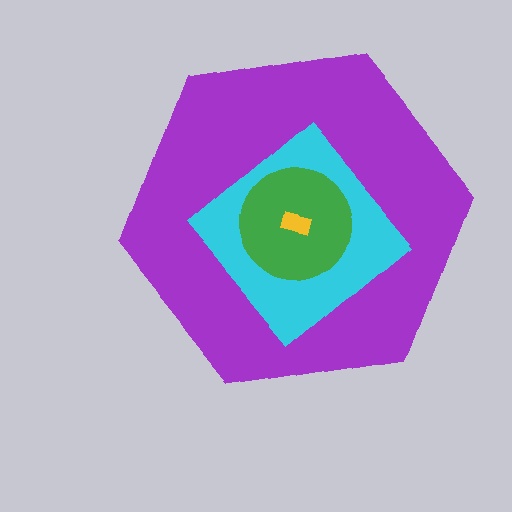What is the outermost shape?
The purple hexagon.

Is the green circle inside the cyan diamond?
Yes.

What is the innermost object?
The yellow rectangle.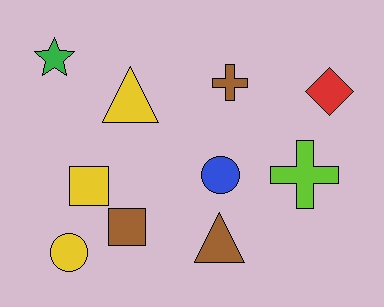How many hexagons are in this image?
There are no hexagons.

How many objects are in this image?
There are 10 objects.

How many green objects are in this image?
There is 1 green object.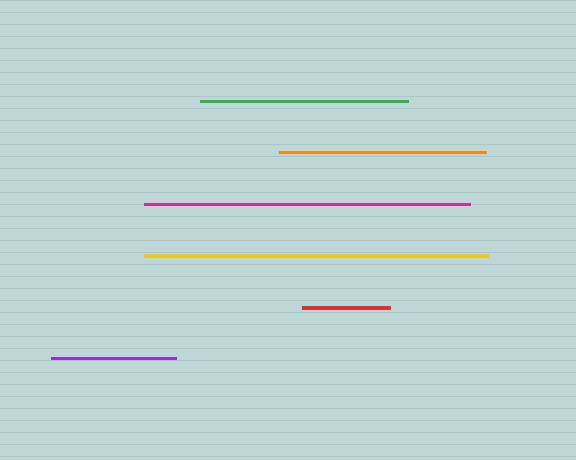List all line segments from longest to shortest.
From longest to shortest: yellow, magenta, green, orange, purple, red.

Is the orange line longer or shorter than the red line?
The orange line is longer than the red line.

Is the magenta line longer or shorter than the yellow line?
The yellow line is longer than the magenta line.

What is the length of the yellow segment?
The yellow segment is approximately 344 pixels long.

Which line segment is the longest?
The yellow line is the longest at approximately 344 pixels.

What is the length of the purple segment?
The purple segment is approximately 125 pixels long.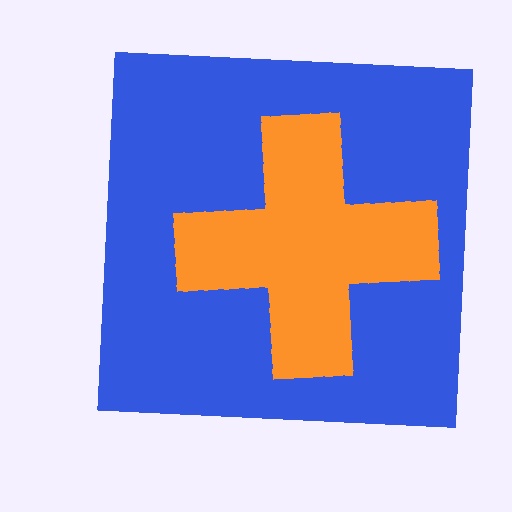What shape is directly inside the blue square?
The orange cross.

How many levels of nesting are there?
2.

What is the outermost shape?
The blue square.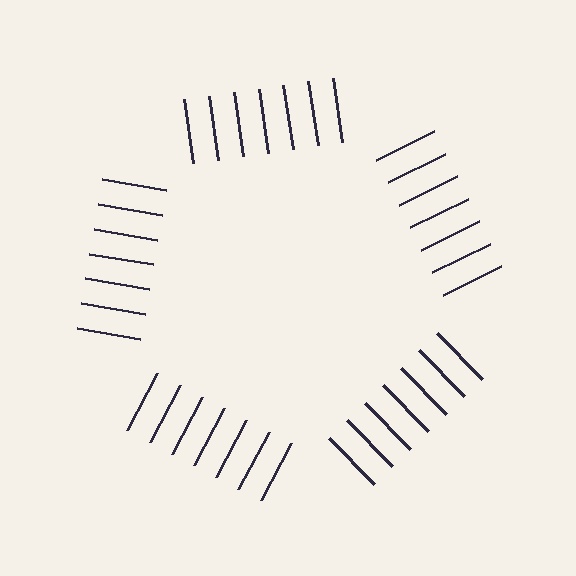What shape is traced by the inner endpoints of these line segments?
An illusory pentagon — the line segments terminate on its edges but no continuous stroke is drawn.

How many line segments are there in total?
35 — 7 along each of the 5 edges.